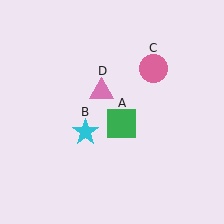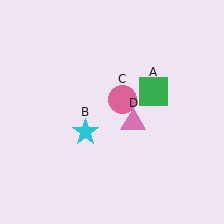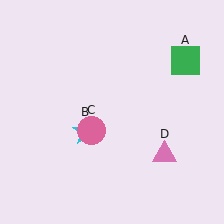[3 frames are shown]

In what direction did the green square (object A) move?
The green square (object A) moved up and to the right.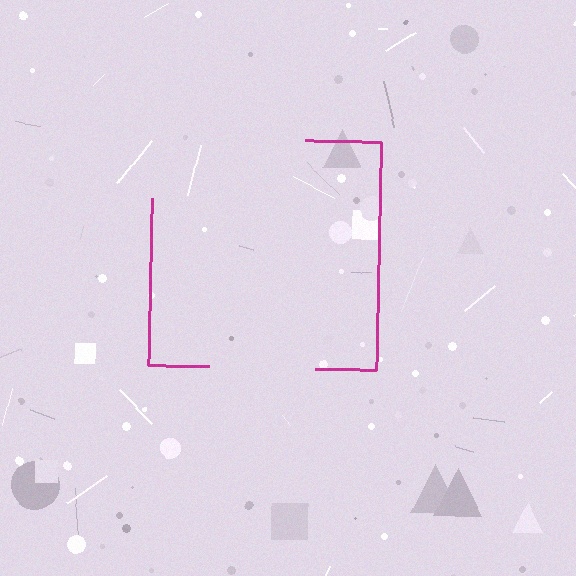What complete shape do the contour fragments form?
The contour fragments form a square.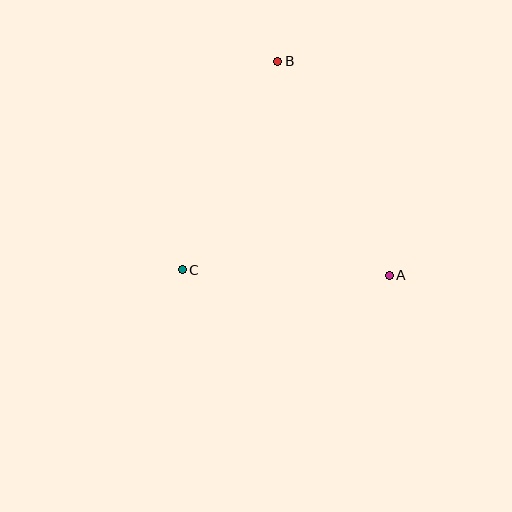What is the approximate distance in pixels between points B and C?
The distance between B and C is approximately 229 pixels.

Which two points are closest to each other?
Points A and C are closest to each other.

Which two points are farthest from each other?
Points A and B are farthest from each other.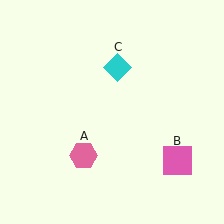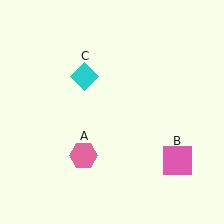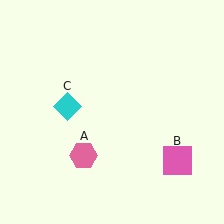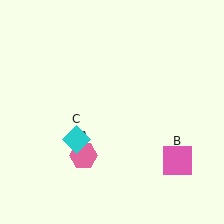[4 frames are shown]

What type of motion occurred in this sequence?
The cyan diamond (object C) rotated counterclockwise around the center of the scene.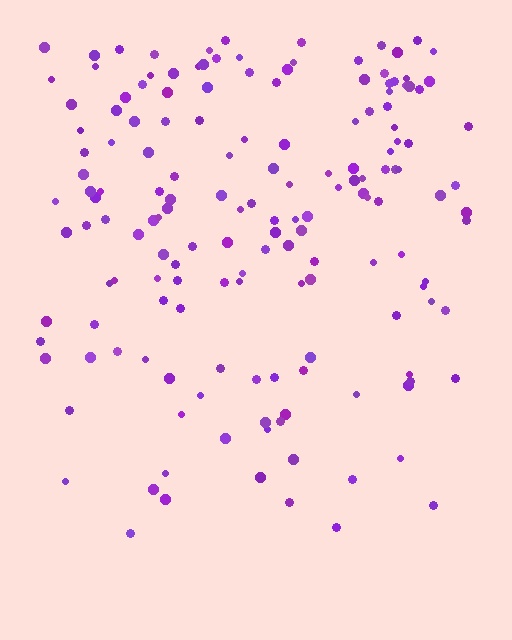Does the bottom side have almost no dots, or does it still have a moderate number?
Still a moderate number, just noticeably fewer than the top.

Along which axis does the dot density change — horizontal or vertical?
Vertical.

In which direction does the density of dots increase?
From bottom to top, with the top side densest.